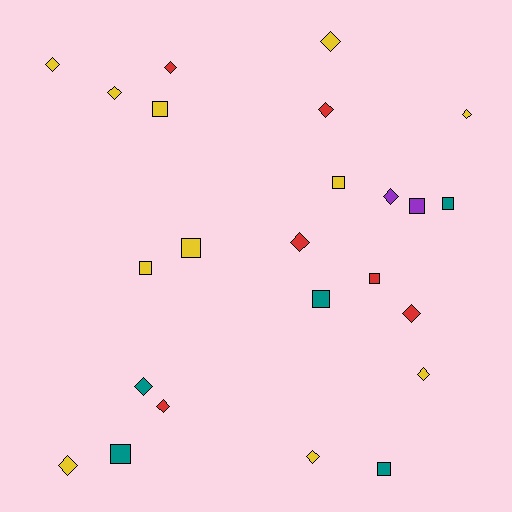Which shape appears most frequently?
Diamond, with 14 objects.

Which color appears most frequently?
Yellow, with 11 objects.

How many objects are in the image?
There are 24 objects.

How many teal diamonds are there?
There is 1 teal diamond.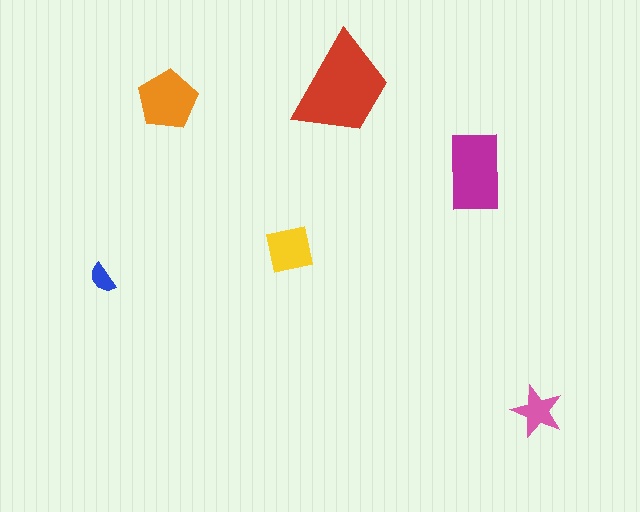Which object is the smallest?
The blue semicircle.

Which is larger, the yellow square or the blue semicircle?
The yellow square.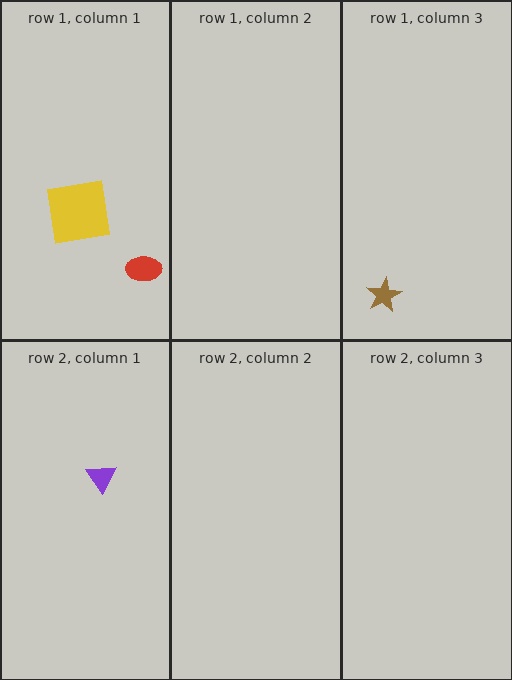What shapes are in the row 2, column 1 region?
The purple triangle.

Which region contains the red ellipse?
The row 1, column 1 region.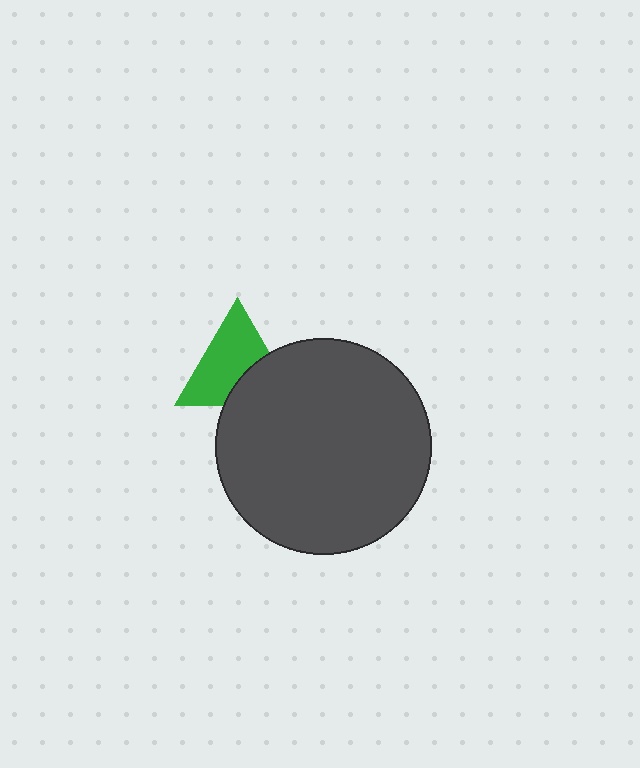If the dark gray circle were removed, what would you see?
You would see the complete green triangle.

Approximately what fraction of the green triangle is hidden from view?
Roughly 34% of the green triangle is hidden behind the dark gray circle.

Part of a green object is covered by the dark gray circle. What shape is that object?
It is a triangle.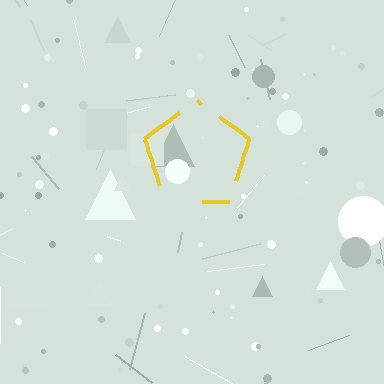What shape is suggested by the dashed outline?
The dashed outline suggests a pentagon.